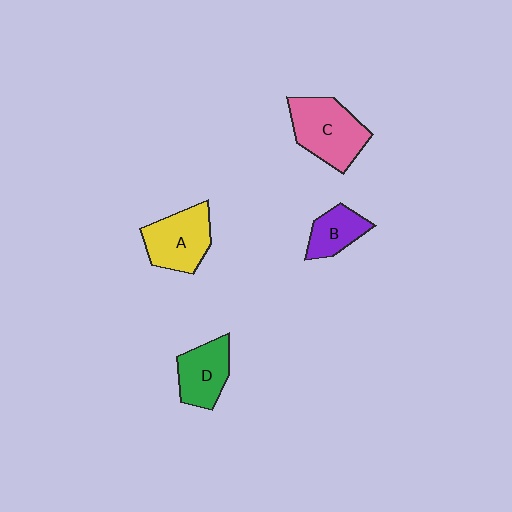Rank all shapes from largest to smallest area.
From largest to smallest: C (pink), A (yellow), D (green), B (purple).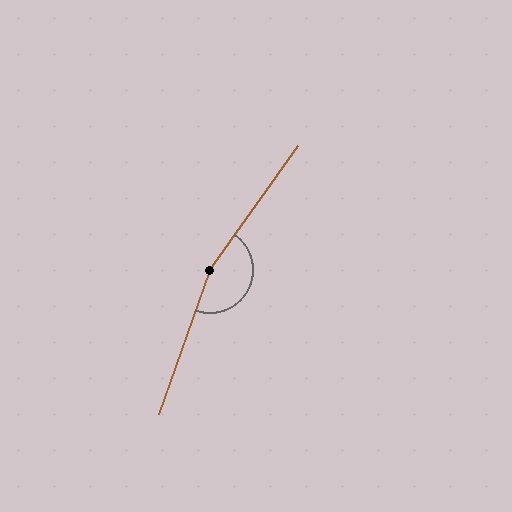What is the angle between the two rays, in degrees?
Approximately 164 degrees.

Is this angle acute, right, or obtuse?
It is obtuse.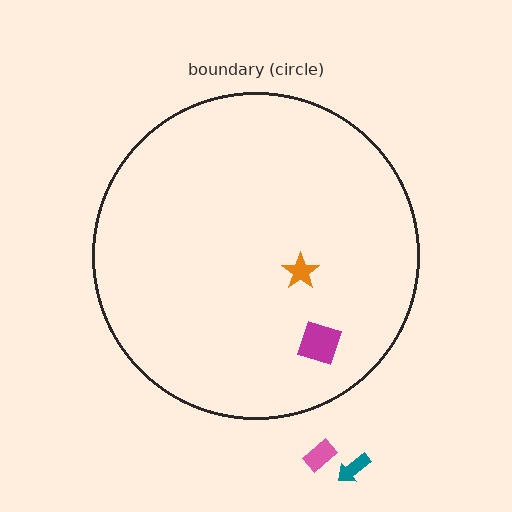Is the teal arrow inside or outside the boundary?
Outside.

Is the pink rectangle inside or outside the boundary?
Outside.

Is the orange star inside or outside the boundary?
Inside.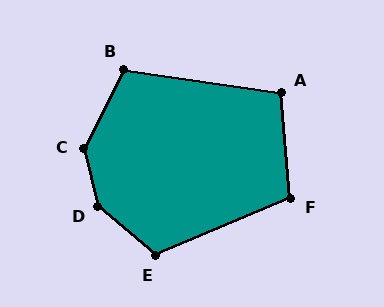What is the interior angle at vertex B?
Approximately 108 degrees (obtuse).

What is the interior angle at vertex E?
Approximately 117 degrees (obtuse).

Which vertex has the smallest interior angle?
A, at approximately 103 degrees.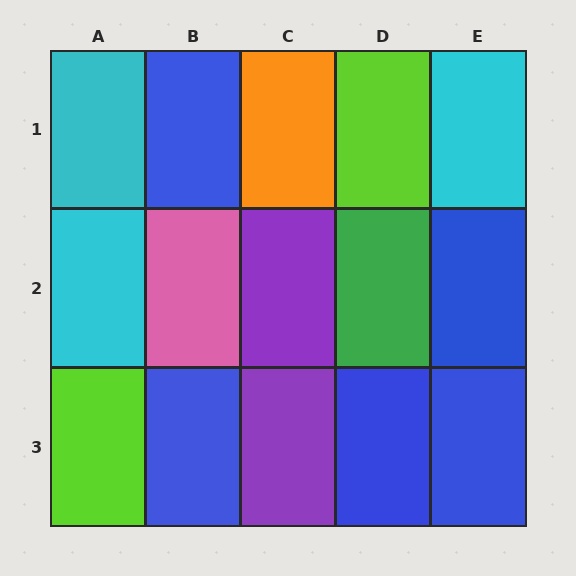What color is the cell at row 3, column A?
Lime.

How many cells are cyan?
3 cells are cyan.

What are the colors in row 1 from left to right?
Cyan, blue, orange, lime, cyan.